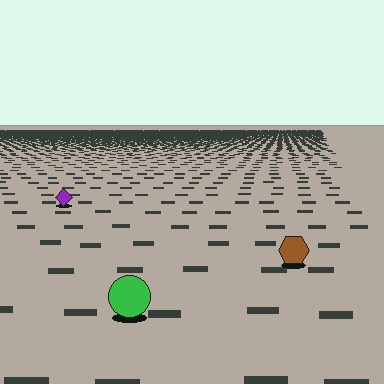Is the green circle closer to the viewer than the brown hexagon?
Yes. The green circle is closer — you can tell from the texture gradient: the ground texture is coarser near it.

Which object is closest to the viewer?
The green circle is closest. The texture marks near it are larger and more spread out.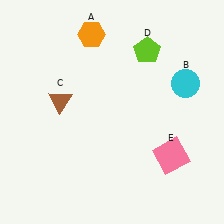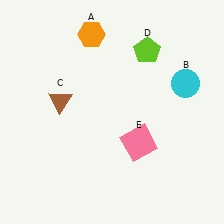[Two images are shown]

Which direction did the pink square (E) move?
The pink square (E) moved left.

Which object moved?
The pink square (E) moved left.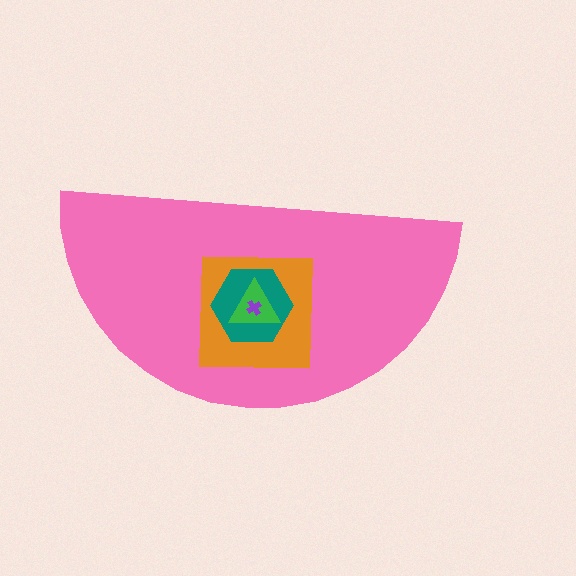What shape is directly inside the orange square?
The teal hexagon.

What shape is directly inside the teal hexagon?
The green triangle.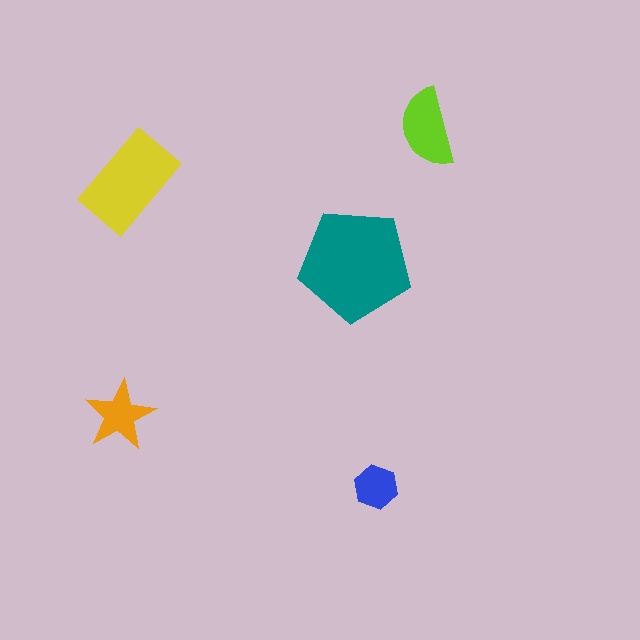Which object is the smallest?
The blue hexagon.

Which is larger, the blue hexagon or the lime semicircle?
The lime semicircle.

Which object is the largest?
The teal pentagon.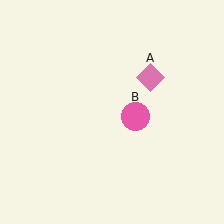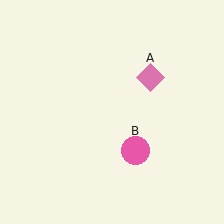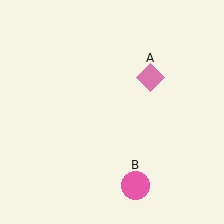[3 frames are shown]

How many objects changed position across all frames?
1 object changed position: pink circle (object B).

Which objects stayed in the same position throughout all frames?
Pink diamond (object A) remained stationary.